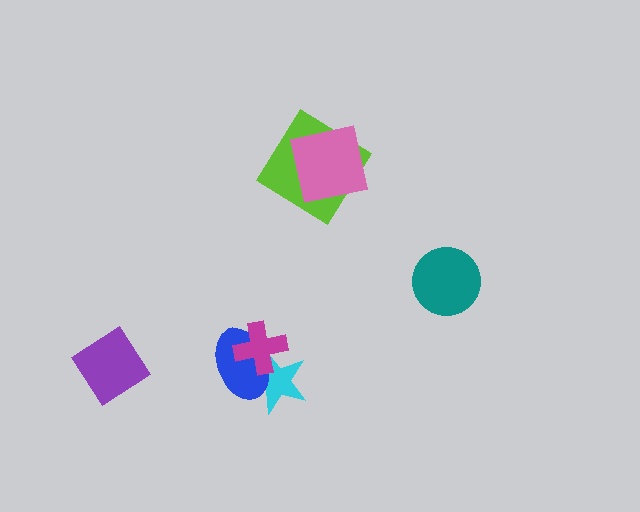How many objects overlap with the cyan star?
2 objects overlap with the cyan star.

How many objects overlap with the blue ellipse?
2 objects overlap with the blue ellipse.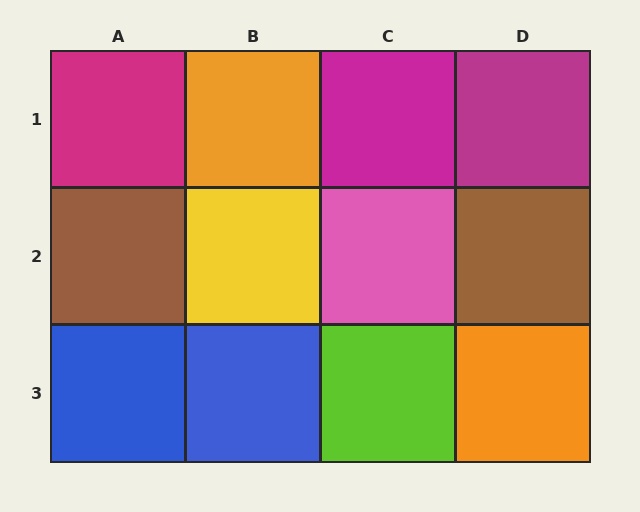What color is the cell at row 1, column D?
Magenta.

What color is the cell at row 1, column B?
Orange.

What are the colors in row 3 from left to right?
Blue, blue, lime, orange.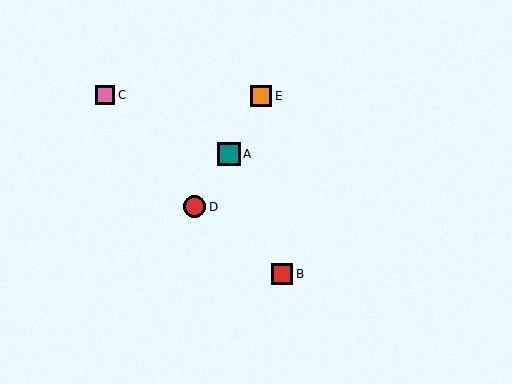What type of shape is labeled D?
Shape D is a red circle.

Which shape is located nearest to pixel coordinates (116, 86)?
The pink square (labeled C) at (105, 95) is nearest to that location.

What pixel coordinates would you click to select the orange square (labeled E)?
Click at (261, 96) to select the orange square E.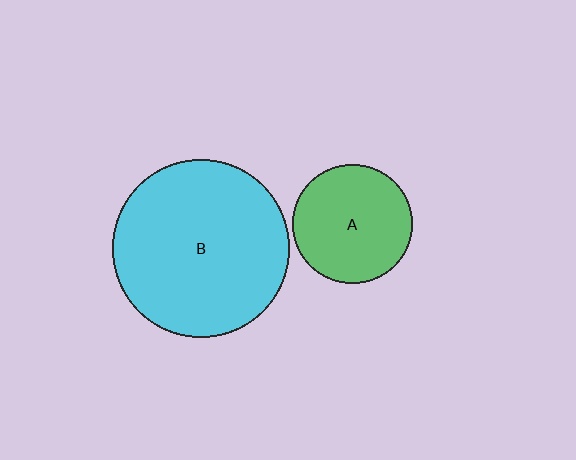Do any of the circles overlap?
No, none of the circles overlap.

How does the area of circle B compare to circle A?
Approximately 2.2 times.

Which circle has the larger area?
Circle B (cyan).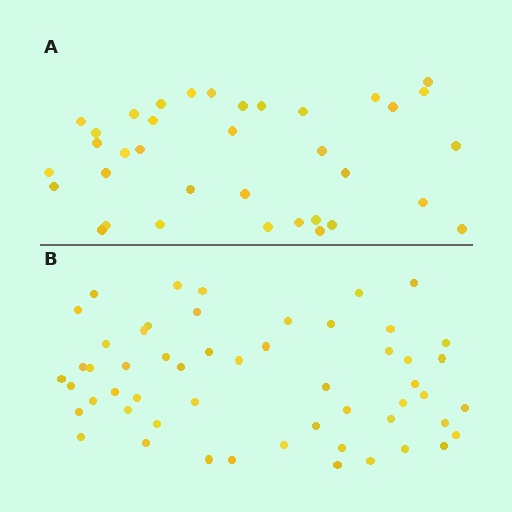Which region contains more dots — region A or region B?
Region B (the bottom region) has more dots.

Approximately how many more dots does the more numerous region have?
Region B has approximately 20 more dots than region A.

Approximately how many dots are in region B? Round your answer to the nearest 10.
About 50 dots. (The exact count is 54, which rounds to 50.)